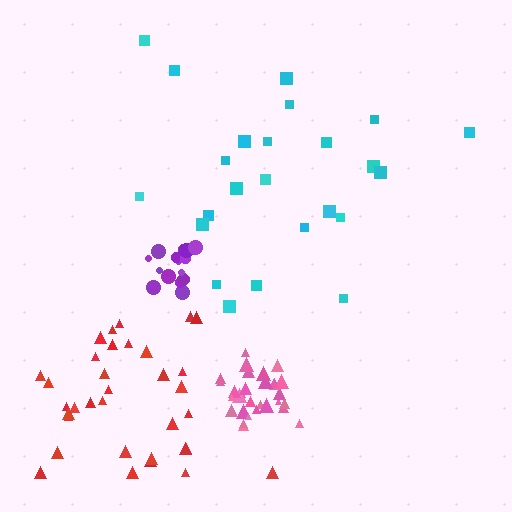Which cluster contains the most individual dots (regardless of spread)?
Red (34).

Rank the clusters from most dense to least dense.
pink, purple, red, cyan.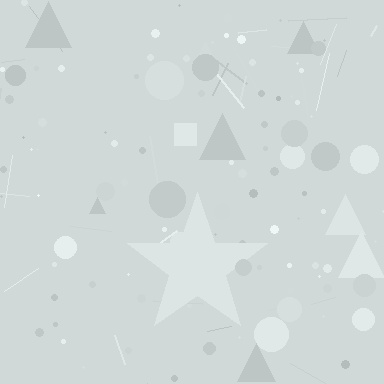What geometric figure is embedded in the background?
A star is embedded in the background.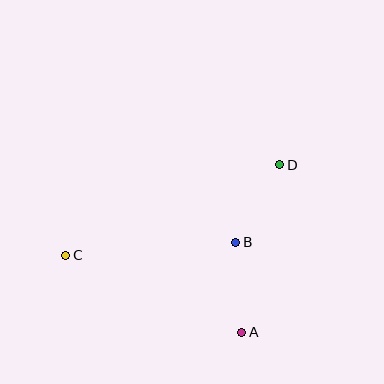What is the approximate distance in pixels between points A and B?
The distance between A and B is approximately 90 pixels.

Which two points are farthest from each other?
Points C and D are farthest from each other.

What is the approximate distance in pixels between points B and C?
The distance between B and C is approximately 171 pixels.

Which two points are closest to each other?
Points B and D are closest to each other.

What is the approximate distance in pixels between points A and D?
The distance between A and D is approximately 172 pixels.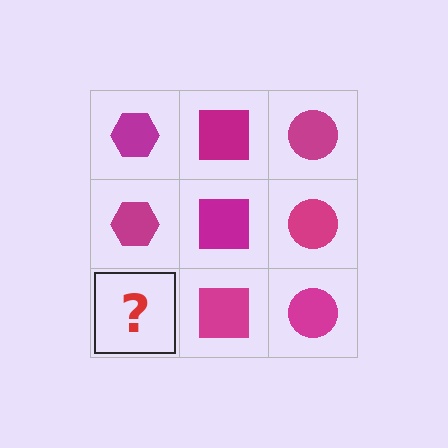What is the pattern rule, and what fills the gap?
The rule is that each column has a consistent shape. The gap should be filled with a magenta hexagon.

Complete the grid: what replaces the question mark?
The question mark should be replaced with a magenta hexagon.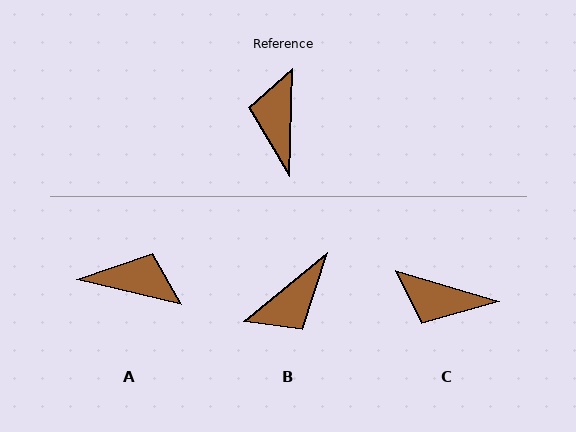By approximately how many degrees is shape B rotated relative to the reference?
Approximately 131 degrees counter-clockwise.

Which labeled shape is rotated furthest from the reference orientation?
B, about 131 degrees away.